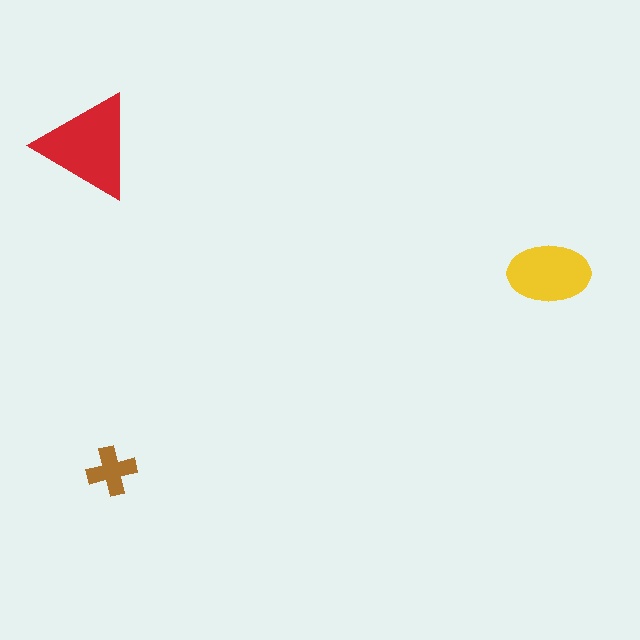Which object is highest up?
The red triangle is topmost.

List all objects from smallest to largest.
The brown cross, the yellow ellipse, the red triangle.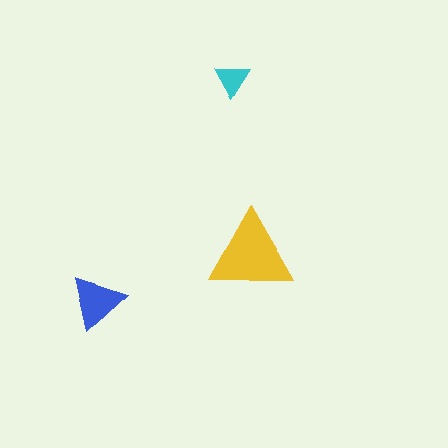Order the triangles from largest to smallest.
the yellow one, the blue one, the cyan one.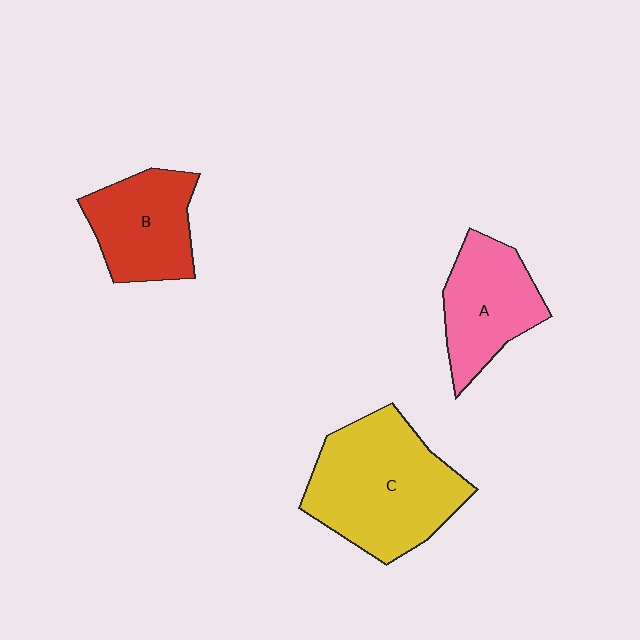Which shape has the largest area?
Shape C (yellow).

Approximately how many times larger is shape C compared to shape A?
Approximately 1.6 times.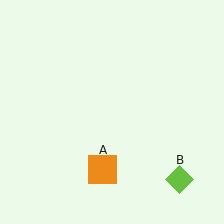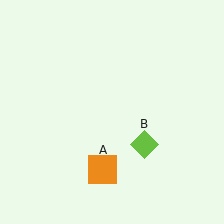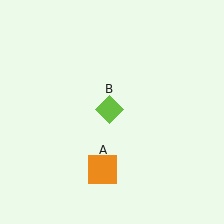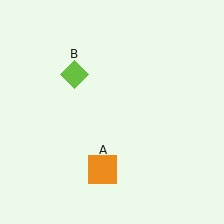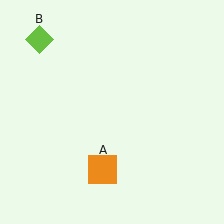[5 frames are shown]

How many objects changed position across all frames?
1 object changed position: lime diamond (object B).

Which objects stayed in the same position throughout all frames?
Orange square (object A) remained stationary.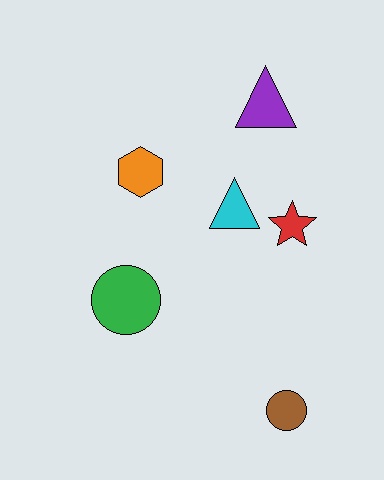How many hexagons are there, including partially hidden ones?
There is 1 hexagon.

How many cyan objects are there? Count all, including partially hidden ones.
There is 1 cyan object.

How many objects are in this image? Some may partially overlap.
There are 6 objects.